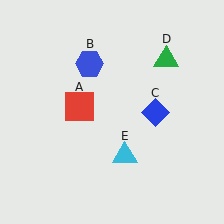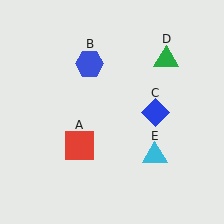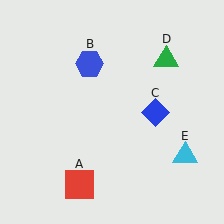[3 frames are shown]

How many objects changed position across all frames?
2 objects changed position: red square (object A), cyan triangle (object E).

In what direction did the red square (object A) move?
The red square (object A) moved down.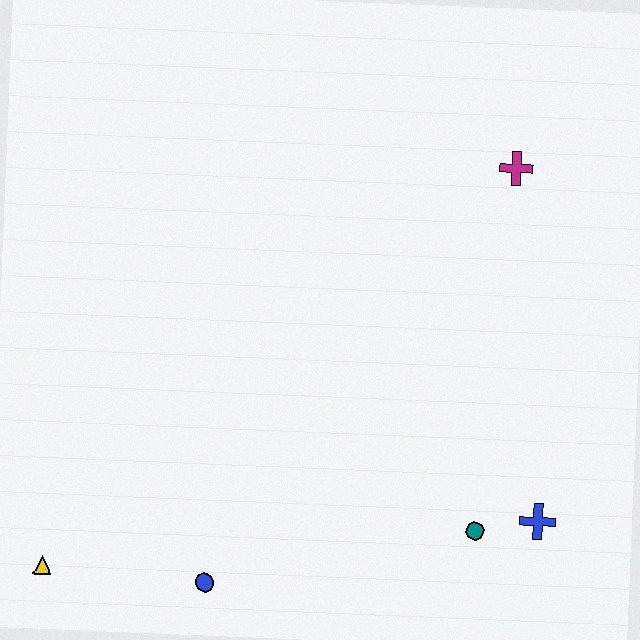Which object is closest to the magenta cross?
The blue cross is closest to the magenta cross.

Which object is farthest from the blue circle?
The magenta cross is farthest from the blue circle.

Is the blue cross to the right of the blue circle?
Yes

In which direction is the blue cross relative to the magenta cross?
The blue cross is below the magenta cross.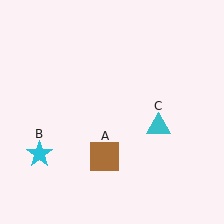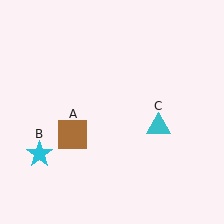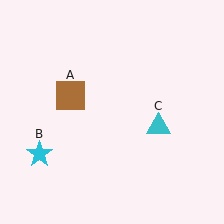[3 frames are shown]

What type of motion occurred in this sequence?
The brown square (object A) rotated clockwise around the center of the scene.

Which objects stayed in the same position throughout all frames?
Cyan star (object B) and cyan triangle (object C) remained stationary.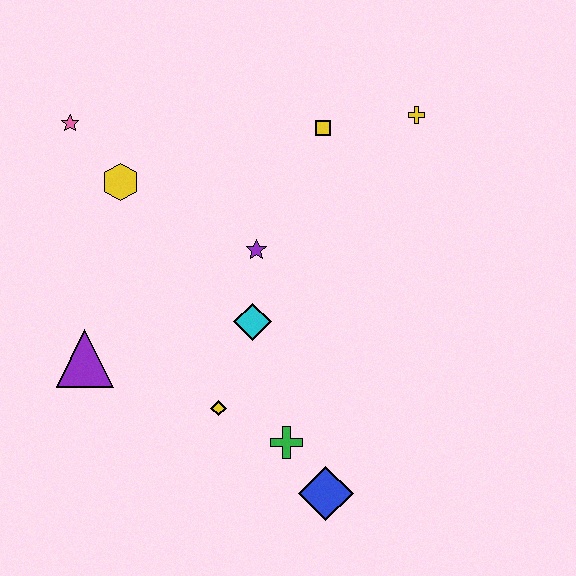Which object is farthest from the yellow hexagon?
The blue diamond is farthest from the yellow hexagon.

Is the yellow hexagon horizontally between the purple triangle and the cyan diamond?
Yes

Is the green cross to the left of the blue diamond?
Yes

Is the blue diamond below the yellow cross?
Yes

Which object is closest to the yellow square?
The yellow cross is closest to the yellow square.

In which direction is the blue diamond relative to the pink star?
The blue diamond is below the pink star.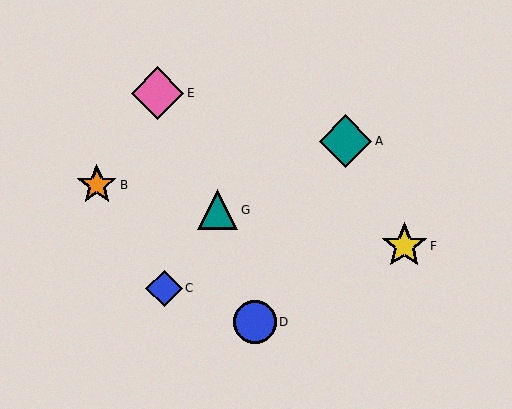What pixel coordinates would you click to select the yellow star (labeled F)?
Click at (404, 246) to select the yellow star F.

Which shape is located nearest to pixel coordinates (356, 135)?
The teal diamond (labeled A) at (346, 141) is nearest to that location.